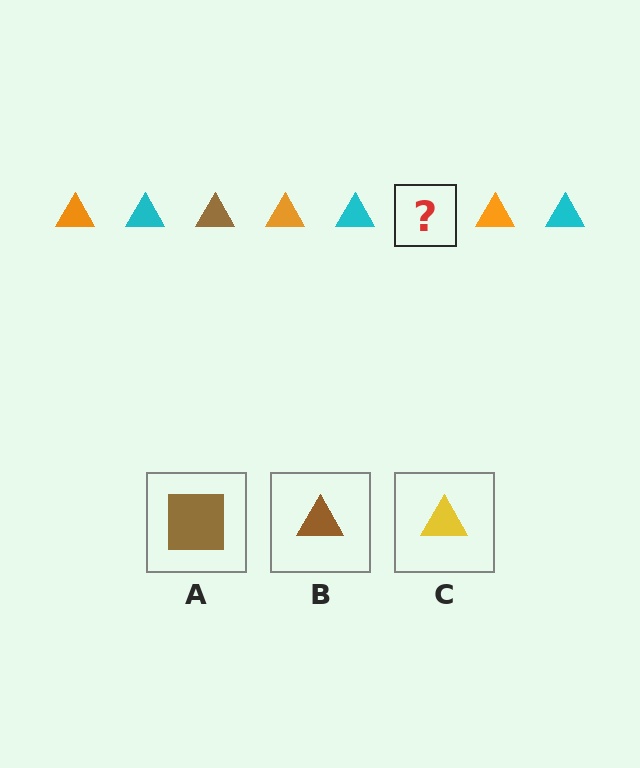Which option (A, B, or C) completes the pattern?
B.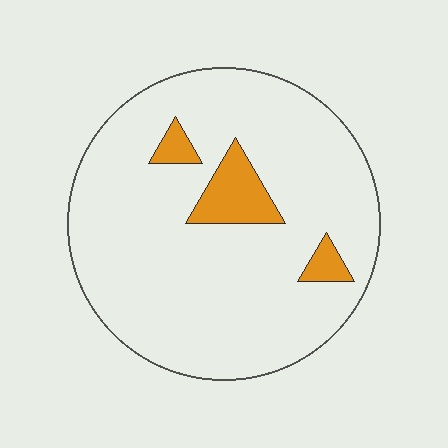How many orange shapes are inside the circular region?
3.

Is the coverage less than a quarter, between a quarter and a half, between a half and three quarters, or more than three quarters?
Less than a quarter.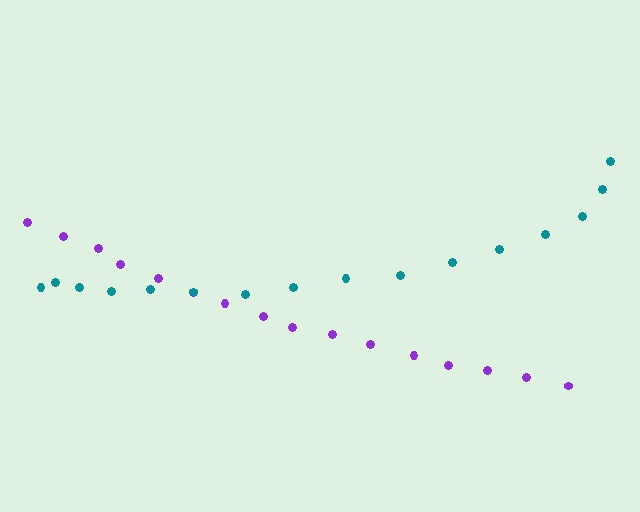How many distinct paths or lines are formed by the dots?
There are 2 distinct paths.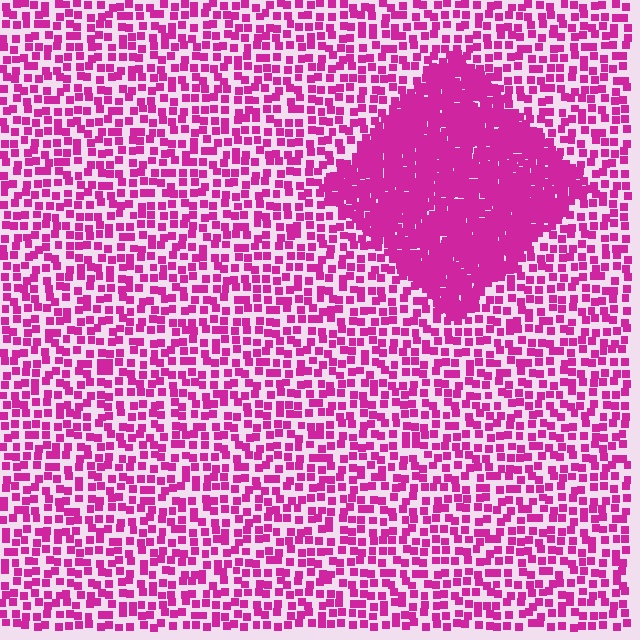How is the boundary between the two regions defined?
The boundary is defined by a change in element density (approximately 2.7x ratio). All elements are the same color, size, and shape.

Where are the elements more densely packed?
The elements are more densely packed inside the diamond boundary.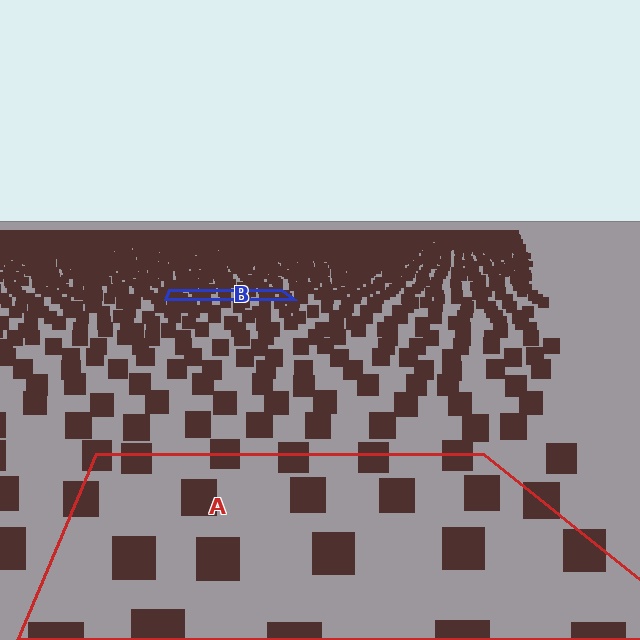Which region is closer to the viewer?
Region A is closer. The texture elements there are larger and more spread out.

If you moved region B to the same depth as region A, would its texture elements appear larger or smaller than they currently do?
They would appear larger. At a closer depth, the same texture elements are projected at a bigger on-screen size.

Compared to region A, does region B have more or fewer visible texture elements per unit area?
Region B has more texture elements per unit area — they are packed more densely because it is farther away.